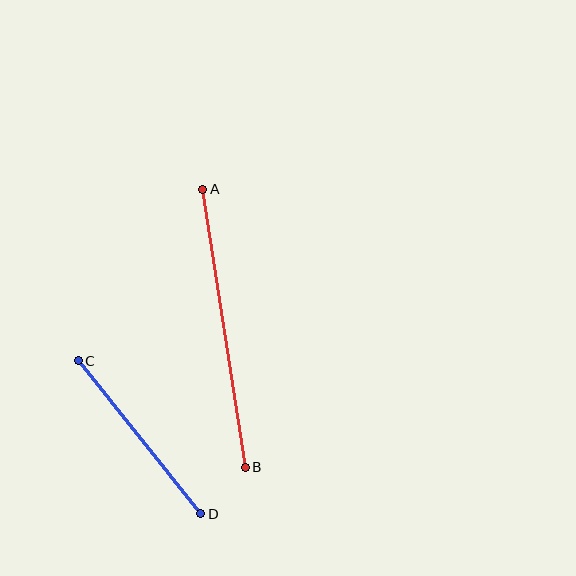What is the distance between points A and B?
The distance is approximately 282 pixels.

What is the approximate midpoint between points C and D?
The midpoint is at approximately (140, 437) pixels.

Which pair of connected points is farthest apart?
Points A and B are farthest apart.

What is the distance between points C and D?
The distance is approximately 196 pixels.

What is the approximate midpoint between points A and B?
The midpoint is at approximately (224, 328) pixels.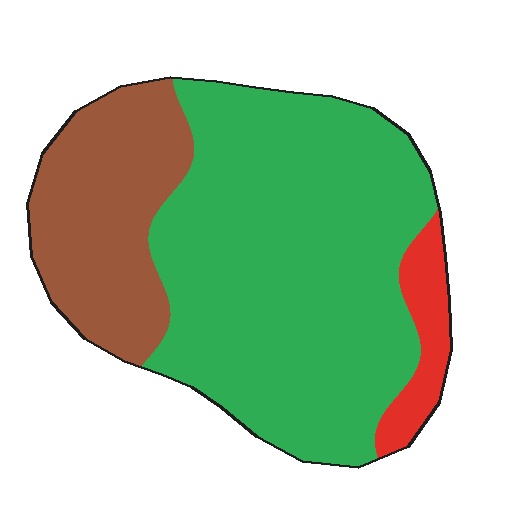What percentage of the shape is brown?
Brown takes up about one quarter (1/4) of the shape.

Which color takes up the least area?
Red, at roughly 5%.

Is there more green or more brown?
Green.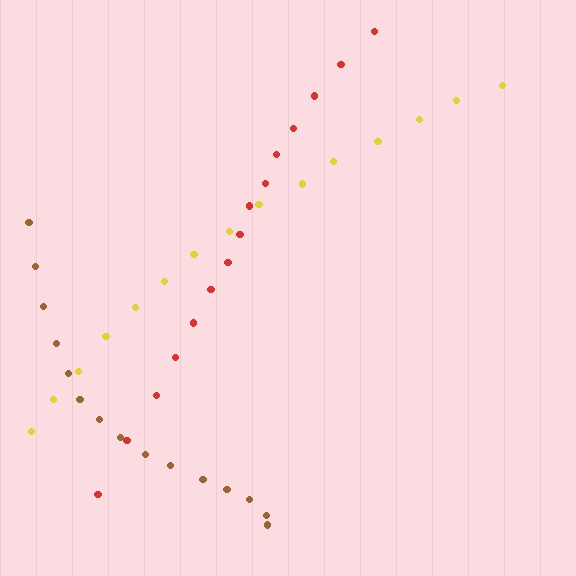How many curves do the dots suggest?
There are 3 distinct paths.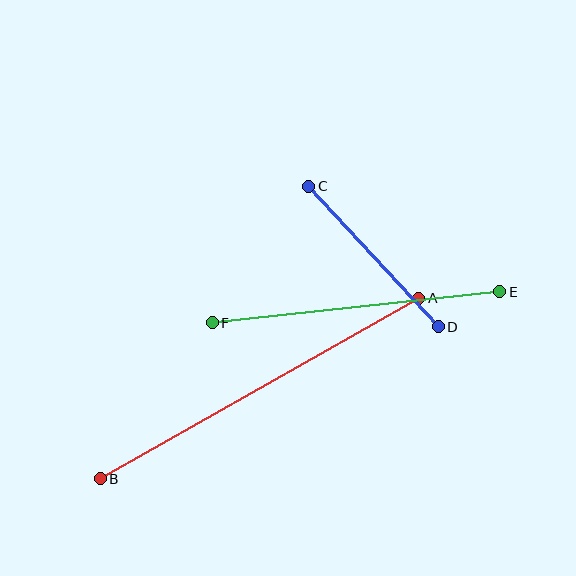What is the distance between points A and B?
The distance is approximately 366 pixels.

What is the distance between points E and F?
The distance is approximately 289 pixels.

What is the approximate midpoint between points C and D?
The midpoint is at approximately (373, 256) pixels.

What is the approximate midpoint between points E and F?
The midpoint is at approximately (356, 307) pixels.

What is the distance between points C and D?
The distance is approximately 191 pixels.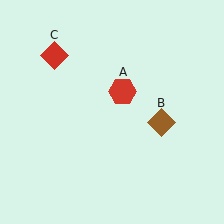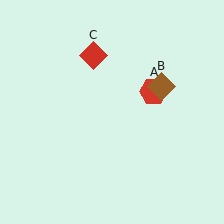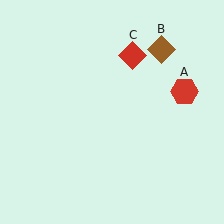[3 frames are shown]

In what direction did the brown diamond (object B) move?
The brown diamond (object B) moved up.